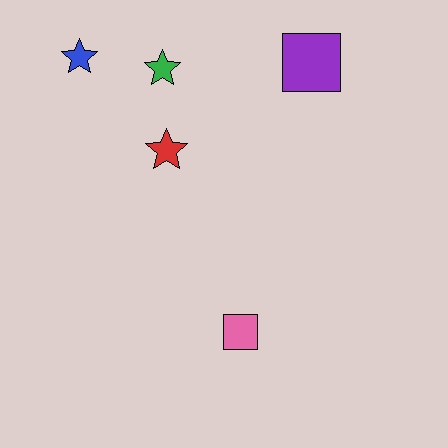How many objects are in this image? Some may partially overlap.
There are 5 objects.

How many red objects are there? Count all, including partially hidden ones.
There is 1 red object.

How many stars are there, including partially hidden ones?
There are 3 stars.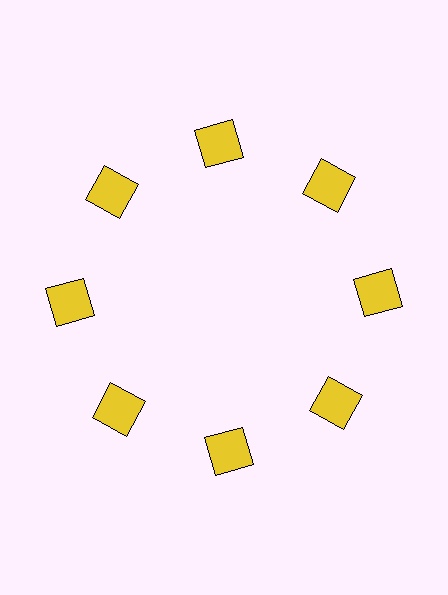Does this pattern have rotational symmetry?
Yes, this pattern has 8-fold rotational symmetry. It looks the same after rotating 45 degrees around the center.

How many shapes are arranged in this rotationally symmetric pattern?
There are 8 shapes, arranged in 8 groups of 1.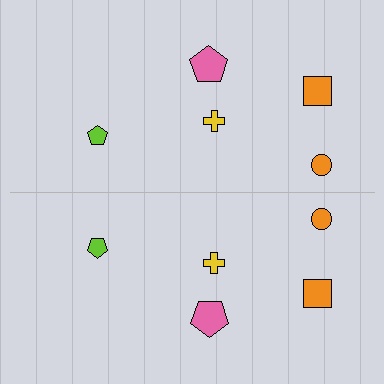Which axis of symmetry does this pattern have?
The pattern has a horizontal axis of symmetry running through the center of the image.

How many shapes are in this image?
There are 10 shapes in this image.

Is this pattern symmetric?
Yes, this pattern has bilateral (reflection) symmetry.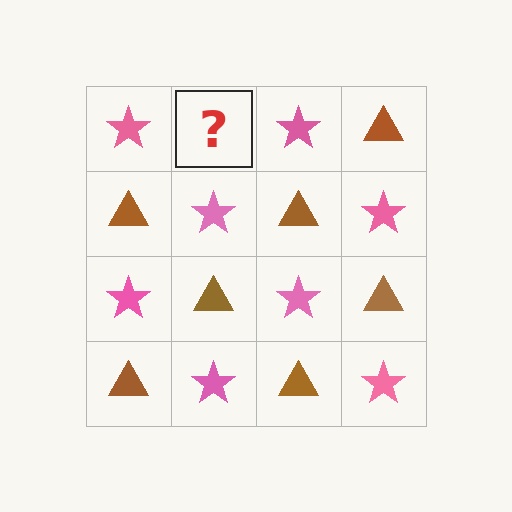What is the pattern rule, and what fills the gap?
The rule is that it alternates pink star and brown triangle in a checkerboard pattern. The gap should be filled with a brown triangle.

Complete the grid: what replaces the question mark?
The question mark should be replaced with a brown triangle.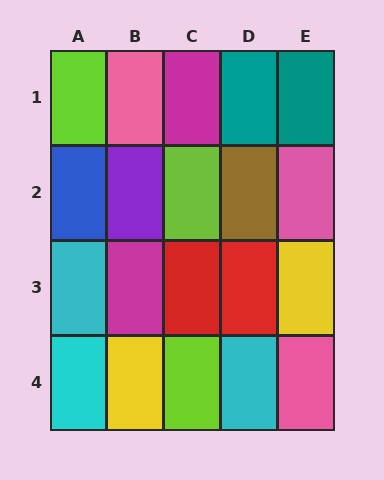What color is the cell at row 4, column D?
Cyan.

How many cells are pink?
3 cells are pink.